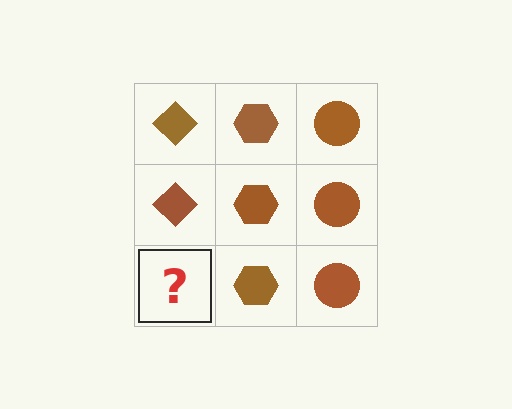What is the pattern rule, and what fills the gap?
The rule is that each column has a consistent shape. The gap should be filled with a brown diamond.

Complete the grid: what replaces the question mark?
The question mark should be replaced with a brown diamond.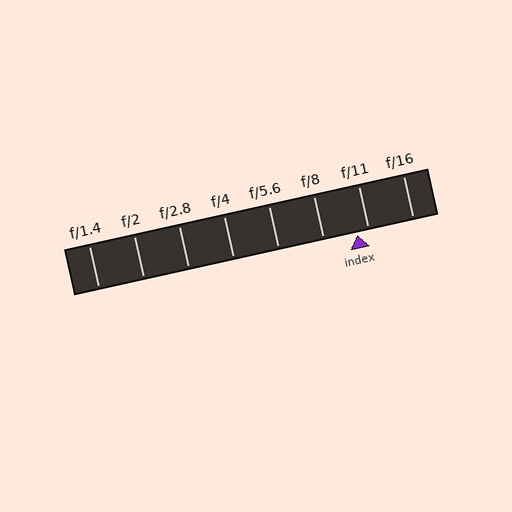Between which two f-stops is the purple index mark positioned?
The index mark is between f/8 and f/11.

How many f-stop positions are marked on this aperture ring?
There are 8 f-stop positions marked.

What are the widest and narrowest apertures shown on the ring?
The widest aperture shown is f/1.4 and the narrowest is f/16.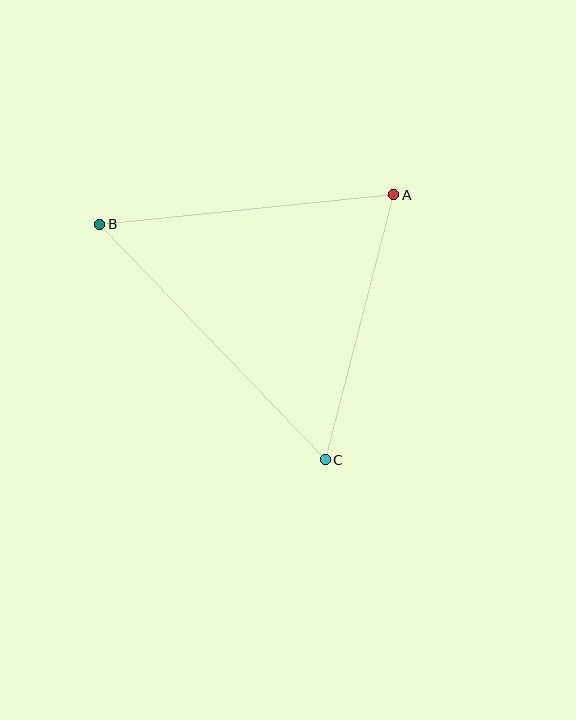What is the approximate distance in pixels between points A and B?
The distance between A and B is approximately 296 pixels.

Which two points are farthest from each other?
Points B and C are farthest from each other.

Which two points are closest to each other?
Points A and C are closest to each other.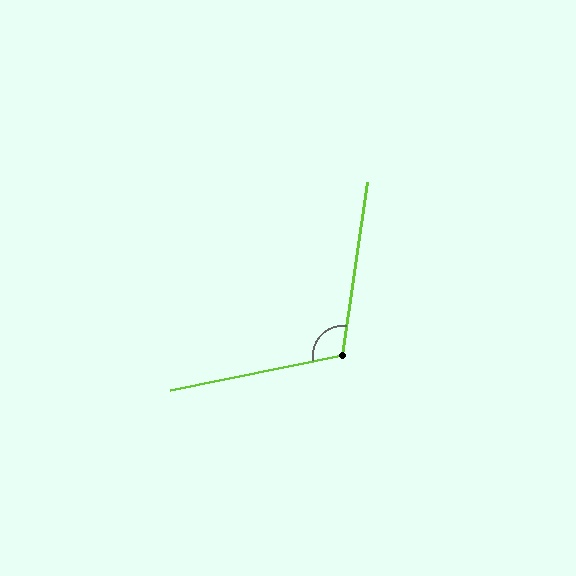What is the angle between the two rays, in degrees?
Approximately 110 degrees.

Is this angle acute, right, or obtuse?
It is obtuse.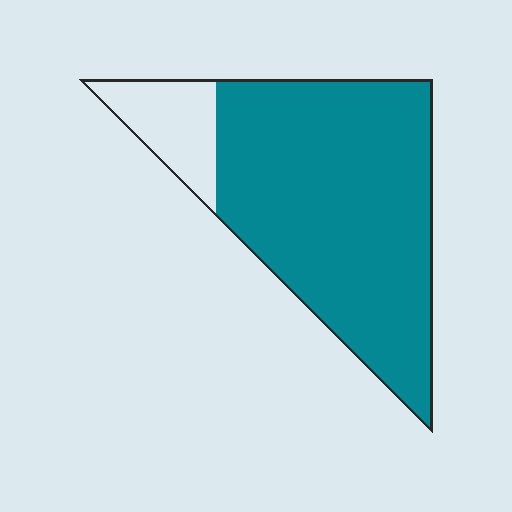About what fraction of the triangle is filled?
About five sixths (5/6).